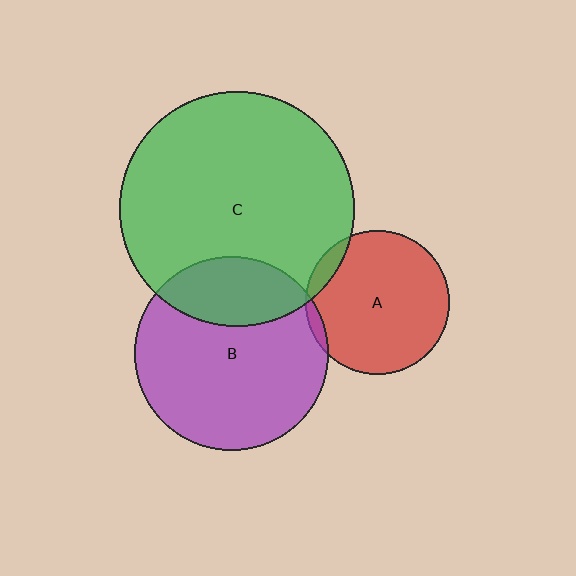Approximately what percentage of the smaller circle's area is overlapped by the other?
Approximately 5%.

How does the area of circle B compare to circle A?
Approximately 1.8 times.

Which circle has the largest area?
Circle C (green).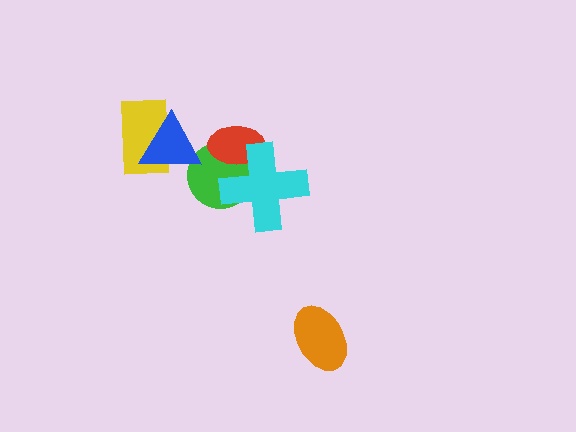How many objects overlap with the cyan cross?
2 objects overlap with the cyan cross.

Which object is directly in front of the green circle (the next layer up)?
The red ellipse is directly in front of the green circle.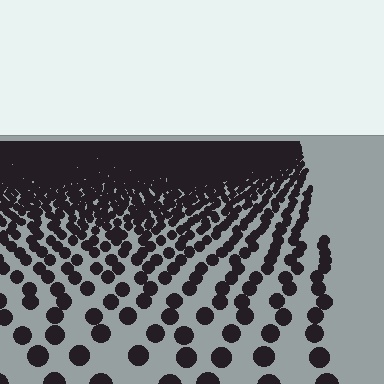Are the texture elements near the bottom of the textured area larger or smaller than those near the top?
Larger. Near the bottom, elements are closer to the viewer and appear at a bigger on-screen size.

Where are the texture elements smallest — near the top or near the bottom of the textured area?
Near the top.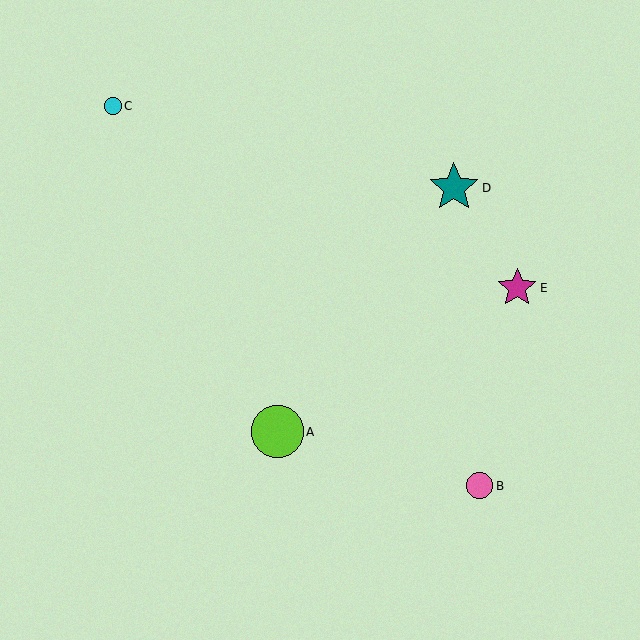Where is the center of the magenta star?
The center of the magenta star is at (517, 288).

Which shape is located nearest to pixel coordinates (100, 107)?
The cyan circle (labeled C) at (113, 106) is nearest to that location.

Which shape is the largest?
The lime circle (labeled A) is the largest.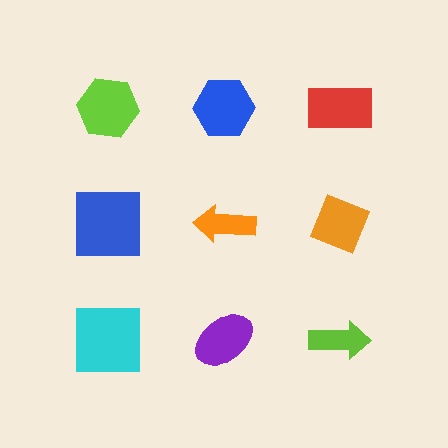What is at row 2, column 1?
A blue square.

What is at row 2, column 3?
An orange diamond.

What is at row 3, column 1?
A cyan square.